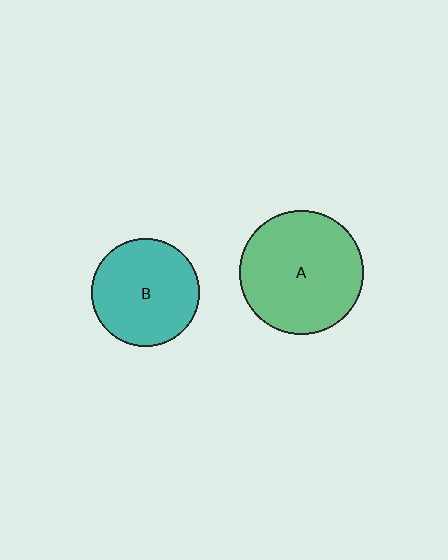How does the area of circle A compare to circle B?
Approximately 1.3 times.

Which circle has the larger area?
Circle A (green).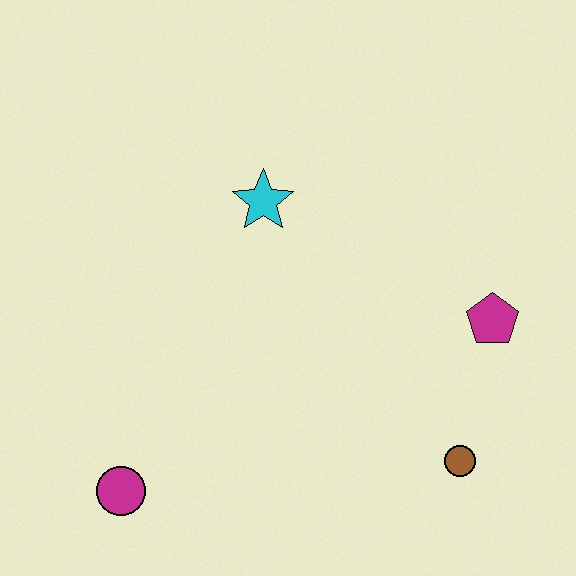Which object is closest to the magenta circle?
The cyan star is closest to the magenta circle.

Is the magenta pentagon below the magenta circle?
No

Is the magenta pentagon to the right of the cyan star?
Yes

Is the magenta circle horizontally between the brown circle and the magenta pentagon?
No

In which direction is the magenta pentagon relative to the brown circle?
The magenta pentagon is above the brown circle.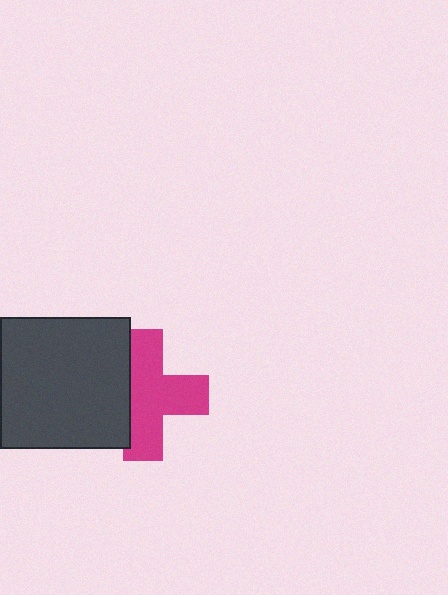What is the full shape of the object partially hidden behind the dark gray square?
The partially hidden object is a magenta cross.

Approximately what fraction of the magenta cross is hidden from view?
Roughly 31% of the magenta cross is hidden behind the dark gray square.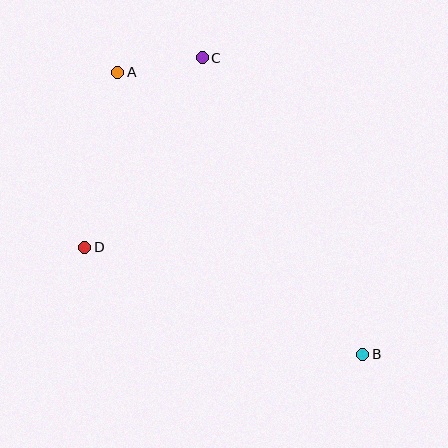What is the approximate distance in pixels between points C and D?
The distance between C and D is approximately 223 pixels.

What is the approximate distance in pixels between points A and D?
The distance between A and D is approximately 178 pixels.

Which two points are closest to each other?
Points A and C are closest to each other.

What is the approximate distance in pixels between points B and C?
The distance between B and C is approximately 337 pixels.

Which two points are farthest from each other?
Points A and B are farthest from each other.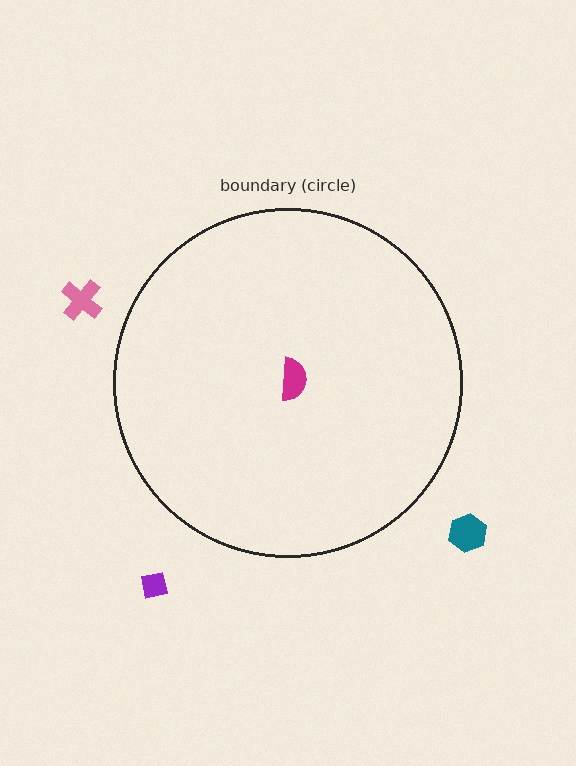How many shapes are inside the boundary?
1 inside, 3 outside.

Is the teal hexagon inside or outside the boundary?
Outside.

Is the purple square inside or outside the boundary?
Outside.